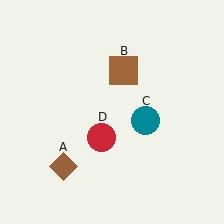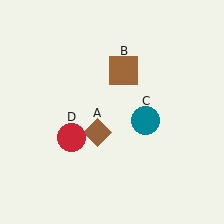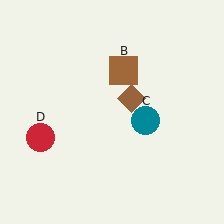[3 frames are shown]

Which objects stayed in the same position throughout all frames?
Brown square (object B) and teal circle (object C) remained stationary.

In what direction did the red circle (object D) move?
The red circle (object D) moved left.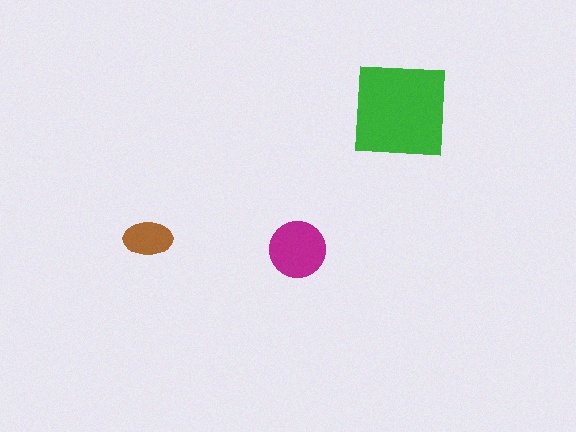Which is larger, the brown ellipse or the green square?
The green square.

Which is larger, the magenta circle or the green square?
The green square.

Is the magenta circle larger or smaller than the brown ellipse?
Larger.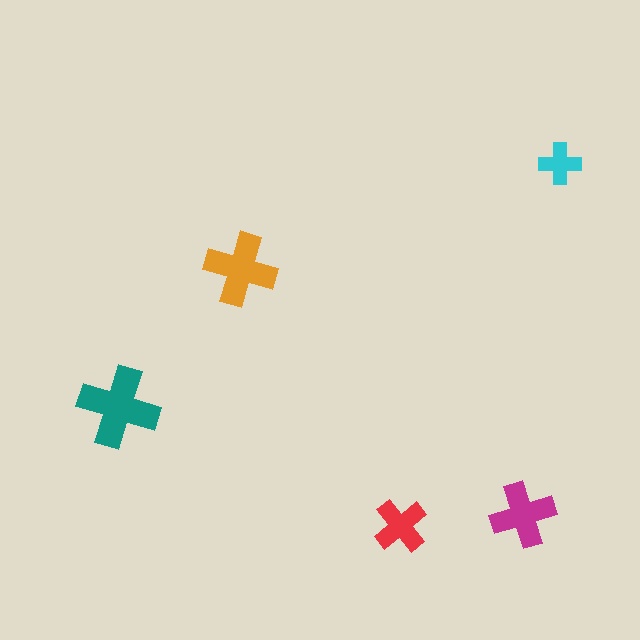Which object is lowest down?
The red cross is bottommost.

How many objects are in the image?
There are 5 objects in the image.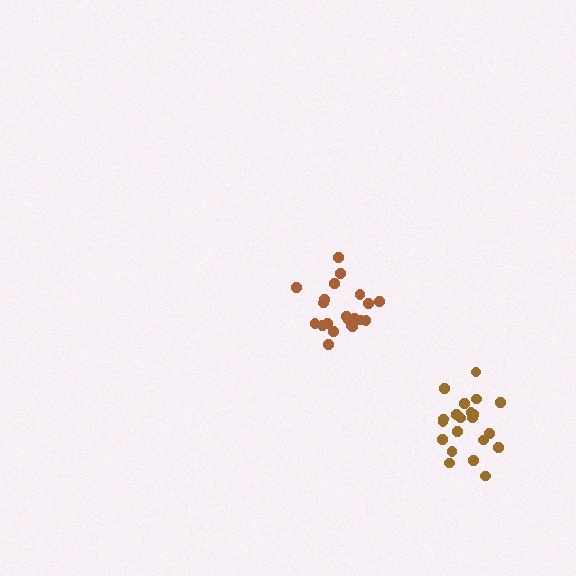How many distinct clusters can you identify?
There are 2 distinct clusters.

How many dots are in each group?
Group 1: 21 dots, Group 2: 21 dots (42 total).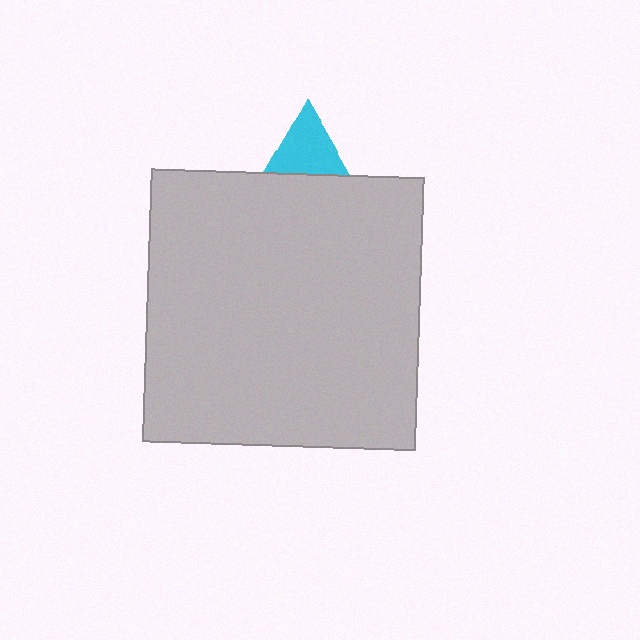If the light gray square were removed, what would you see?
You would see the complete cyan triangle.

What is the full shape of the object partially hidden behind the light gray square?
The partially hidden object is a cyan triangle.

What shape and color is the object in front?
The object in front is a light gray square.